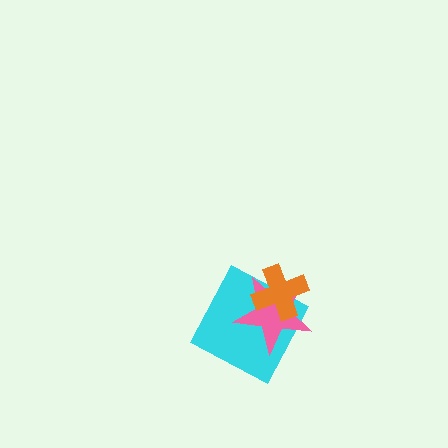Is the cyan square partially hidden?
Yes, it is partially covered by another shape.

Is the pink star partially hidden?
Yes, it is partially covered by another shape.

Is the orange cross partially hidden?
No, no other shape covers it.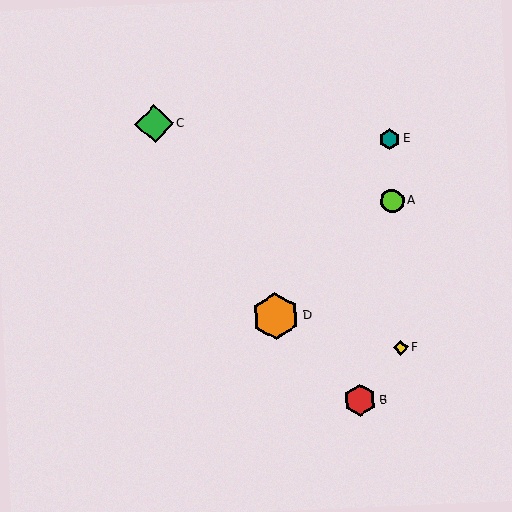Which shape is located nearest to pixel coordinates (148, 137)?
The green diamond (labeled C) at (154, 124) is nearest to that location.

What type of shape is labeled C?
Shape C is a green diamond.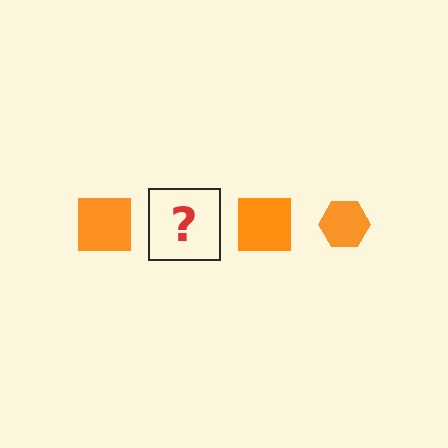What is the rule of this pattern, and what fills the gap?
The rule is that the pattern cycles through square, hexagon shapes in orange. The gap should be filled with an orange hexagon.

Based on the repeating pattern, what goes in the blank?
The blank should be an orange hexagon.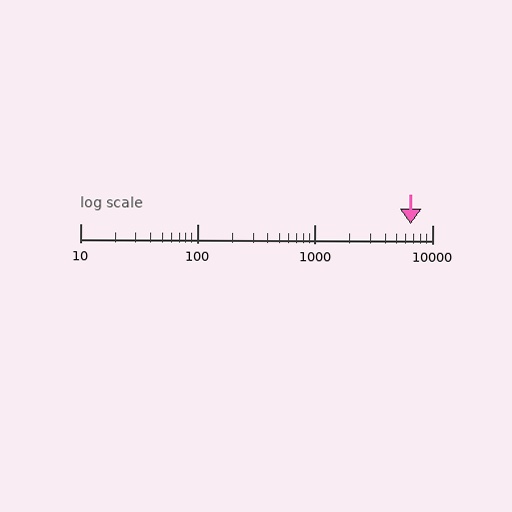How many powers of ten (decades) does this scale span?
The scale spans 3 decades, from 10 to 10000.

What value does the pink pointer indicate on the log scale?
The pointer indicates approximately 6500.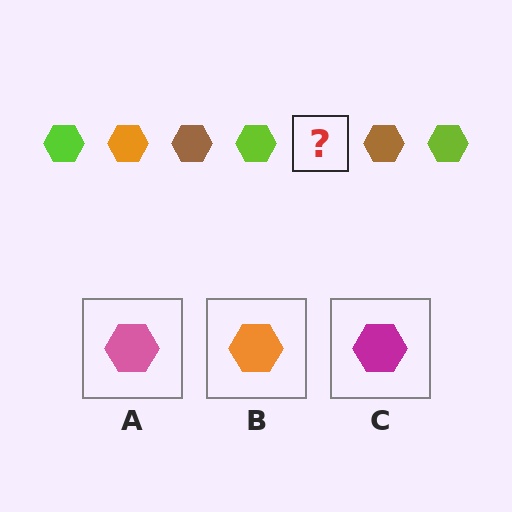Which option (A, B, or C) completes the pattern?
B.